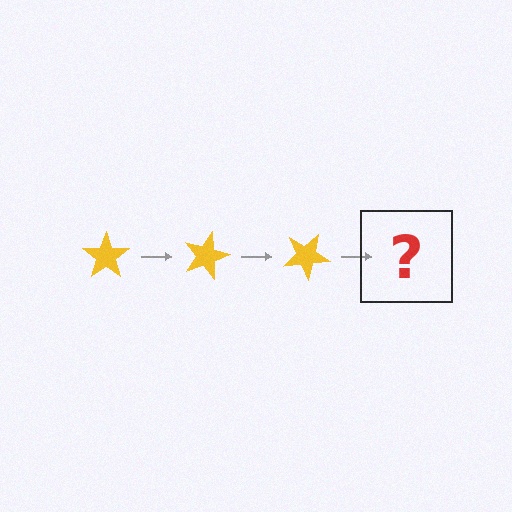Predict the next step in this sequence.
The next step is a yellow star rotated 45 degrees.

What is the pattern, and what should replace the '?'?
The pattern is that the star rotates 15 degrees each step. The '?' should be a yellow star rotated 45 degrees.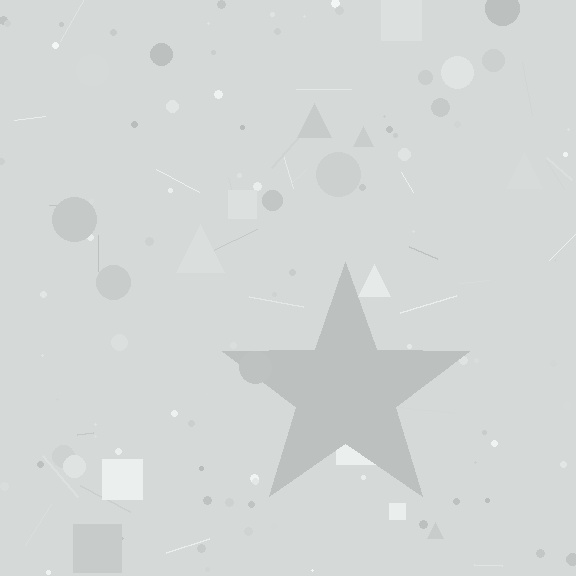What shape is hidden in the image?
A star is hidden in the image.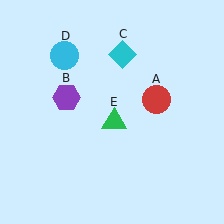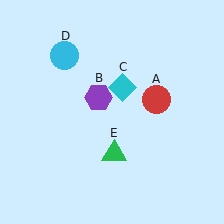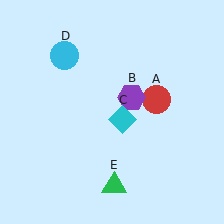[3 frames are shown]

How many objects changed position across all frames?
3 objects changed position: purple hexagon (object B), cyan diamond (object C), green triangle (object E).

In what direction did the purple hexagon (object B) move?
The purple hexagon (object B) moved right.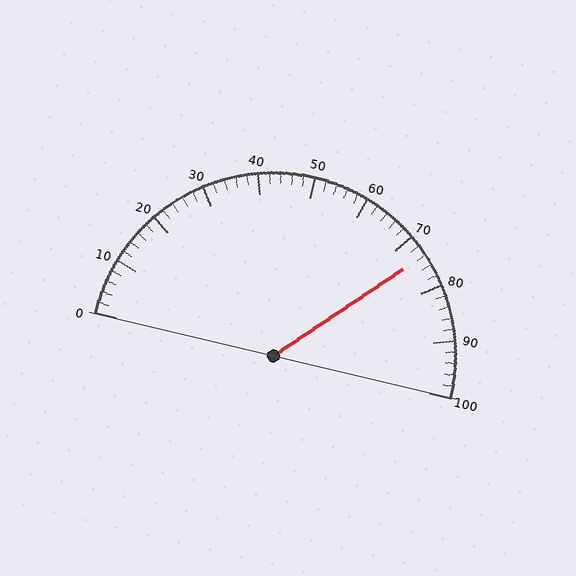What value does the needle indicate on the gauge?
The needle indicates approximately 74.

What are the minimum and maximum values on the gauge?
The gauge ranges from 0 to 100.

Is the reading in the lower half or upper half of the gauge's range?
The reading is in the upper half of the range (0 to 100).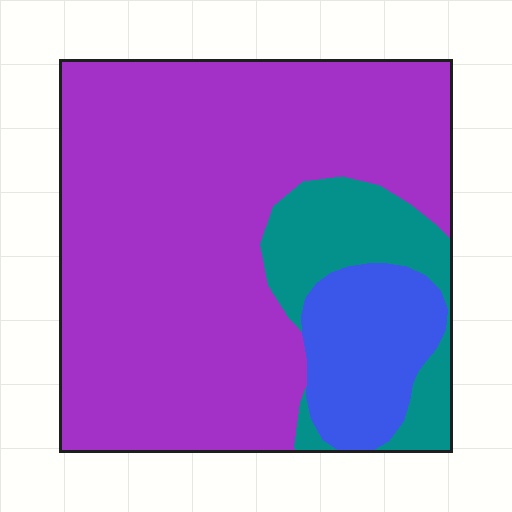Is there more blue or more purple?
Purple.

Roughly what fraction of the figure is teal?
Teal takes up less than a quarter of the figure.